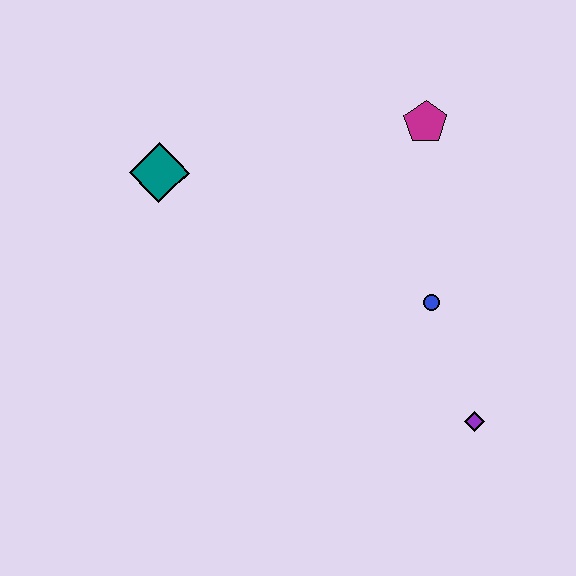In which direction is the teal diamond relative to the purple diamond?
The teal diamond is to the left of the purple diamond.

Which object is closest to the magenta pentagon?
The blue circle is closest to the magenta pentagon.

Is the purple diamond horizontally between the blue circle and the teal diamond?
No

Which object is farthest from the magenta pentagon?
The purple diamond is farthest from the magenta pentagon.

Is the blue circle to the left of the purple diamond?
Yes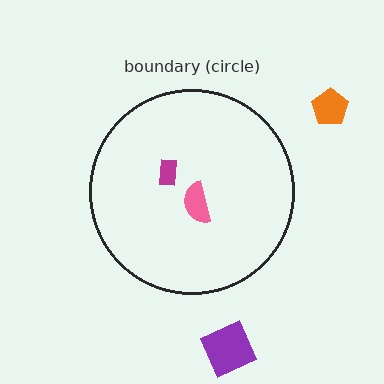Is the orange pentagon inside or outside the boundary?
Outside.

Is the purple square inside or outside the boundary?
Outside.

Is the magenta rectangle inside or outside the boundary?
Inside.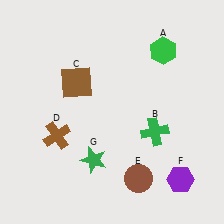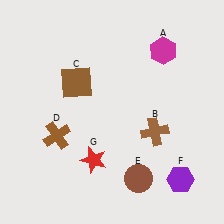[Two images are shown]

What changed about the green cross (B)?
In Image 1, B is green. In Image 2, it changed to brown.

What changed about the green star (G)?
In Image 1, G is green. In Image 2, it changed to red.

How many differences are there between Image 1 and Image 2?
There are 3 differences between the two images.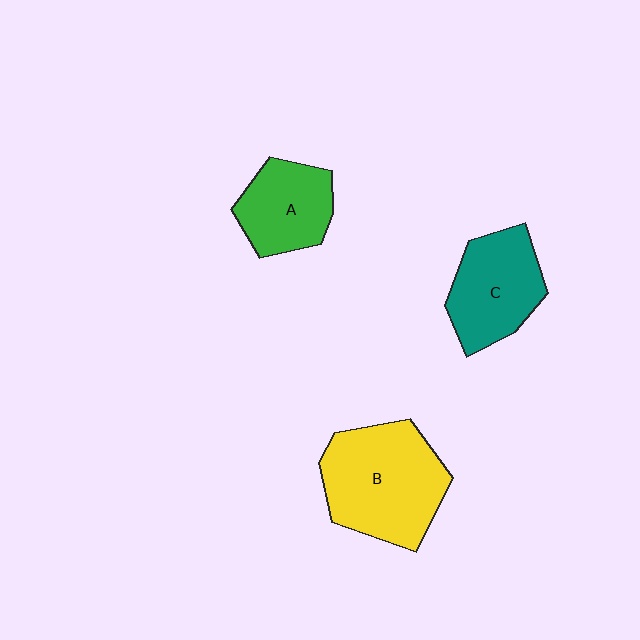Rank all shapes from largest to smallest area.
From largest to smallest: B (yellow), C (teal), A (green).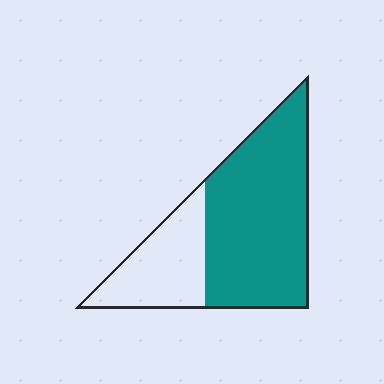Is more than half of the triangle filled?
Yes.